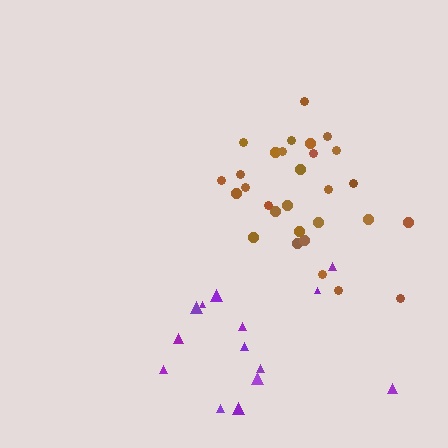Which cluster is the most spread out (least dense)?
Purple.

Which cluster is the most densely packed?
Brown.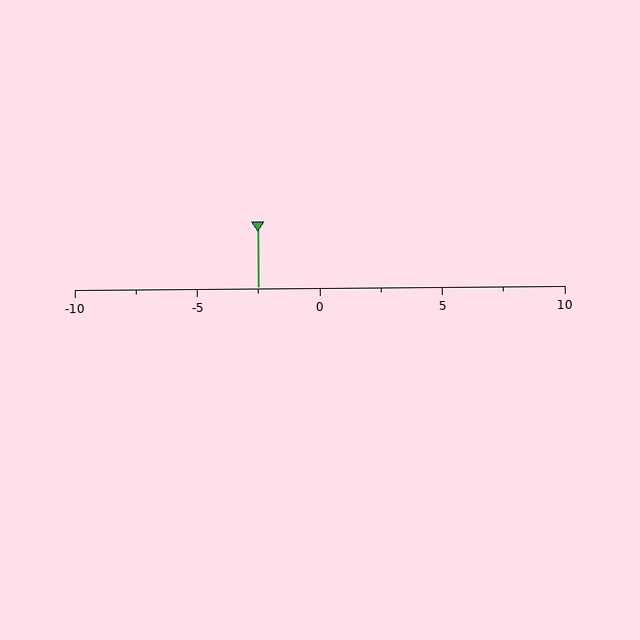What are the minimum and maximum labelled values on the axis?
The axis runs from -10 to 10.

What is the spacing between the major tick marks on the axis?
The major ticks are spaced 5 apart.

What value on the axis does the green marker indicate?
The marker indicates approximately -2.5.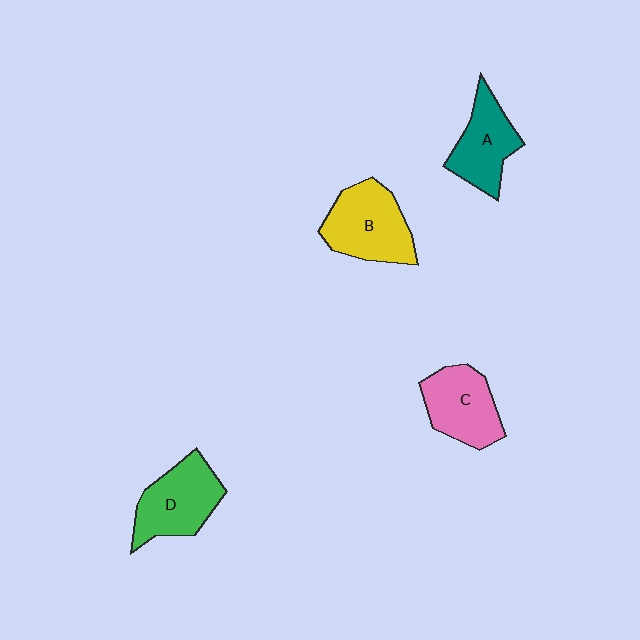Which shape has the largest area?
Shape B (yellow).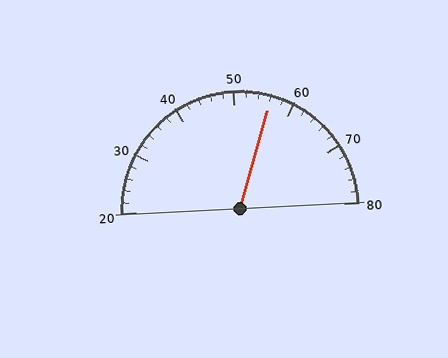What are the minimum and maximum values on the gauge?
The gauge ranges from 20 to 80.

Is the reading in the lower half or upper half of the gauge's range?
The reading is in the upper half of the range (20 to 80).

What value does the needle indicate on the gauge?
The needle indicates approximately 56.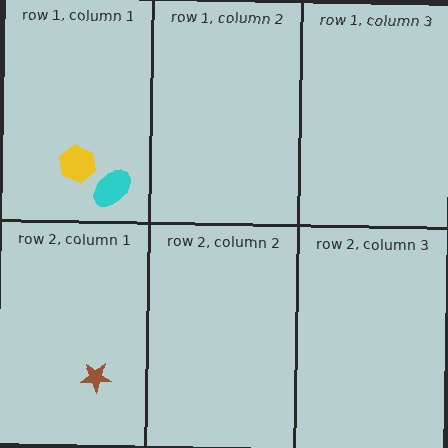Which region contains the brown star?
The row 2, column 1 region.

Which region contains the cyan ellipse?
The row 1, column 1 region.